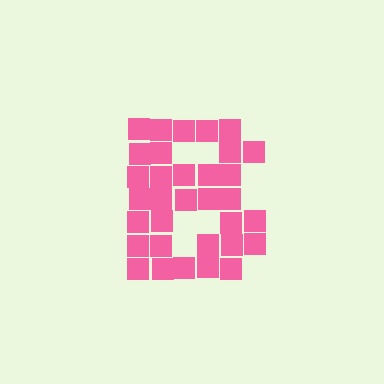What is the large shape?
The large shape is the letter B.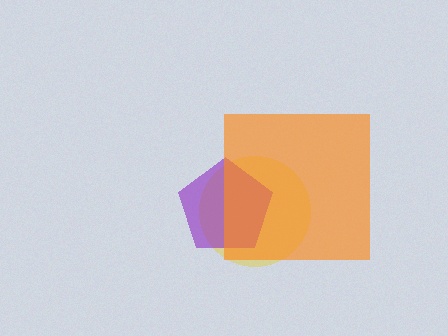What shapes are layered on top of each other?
The layered shapes are: a yellow circle, a purple pentagon, an orange square.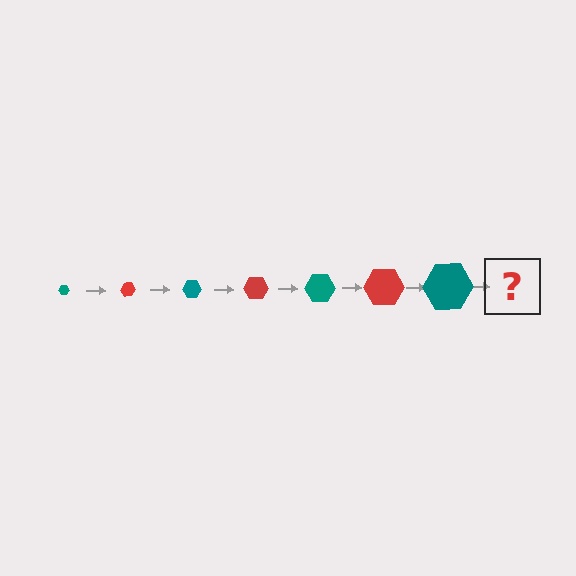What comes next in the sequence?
The next element should be a red hexagon, larger than the previous one.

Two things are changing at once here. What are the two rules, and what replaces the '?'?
The two rules are that the hexagon grows larger each step and the color cycles through teal and red. The '?' should be a red hexagon, larger than the previous one.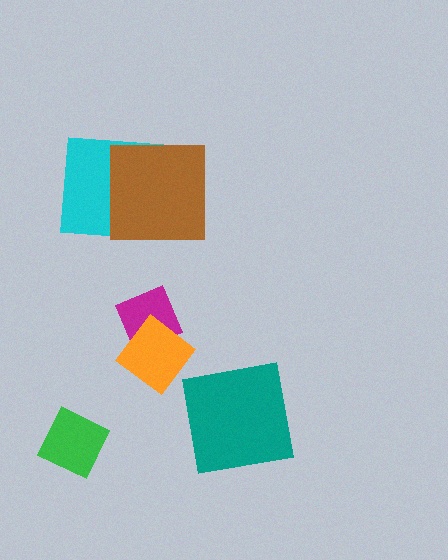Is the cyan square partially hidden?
Yes, it is partially covered by another shape.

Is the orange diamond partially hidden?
No, no other shape covers it.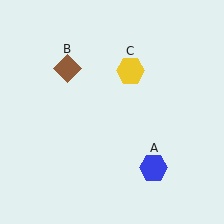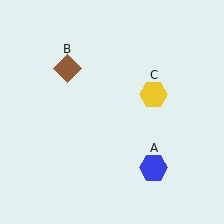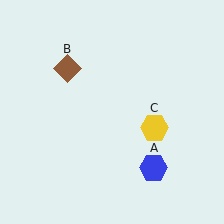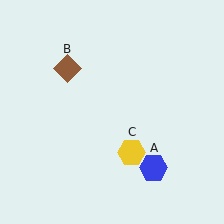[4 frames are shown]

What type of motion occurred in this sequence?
The yellow hexagon (object C) rotated clockwise around the center of the scene.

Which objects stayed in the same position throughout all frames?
Blue hexagon (object A) and brown diamond (object B) remained stationary.